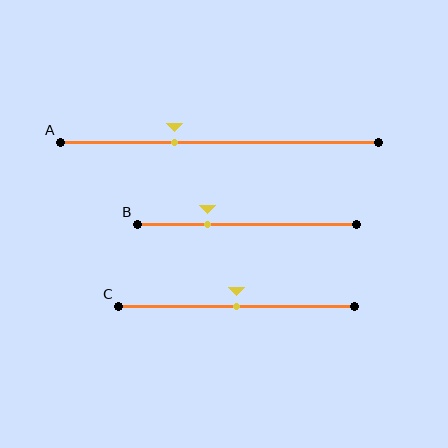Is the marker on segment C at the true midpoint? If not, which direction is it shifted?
Yes, the marker on segment C is at the true midpoint.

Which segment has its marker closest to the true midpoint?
Segment C has its marker closest to the true midpoint.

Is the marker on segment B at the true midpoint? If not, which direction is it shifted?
No, the marker on segment B is shifted to the left by about 18% of the segment length.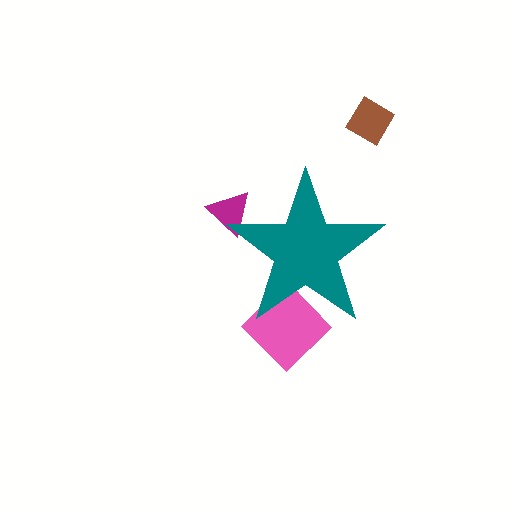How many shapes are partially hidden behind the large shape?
2 shapes are partially hidden.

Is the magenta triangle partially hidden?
Yes, the magenta triangle is partially hidden behind the teal star.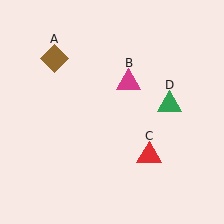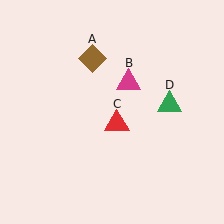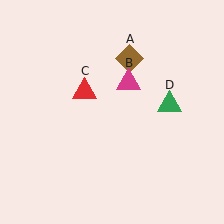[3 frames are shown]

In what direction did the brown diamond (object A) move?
The brown diamond (object A) moved right.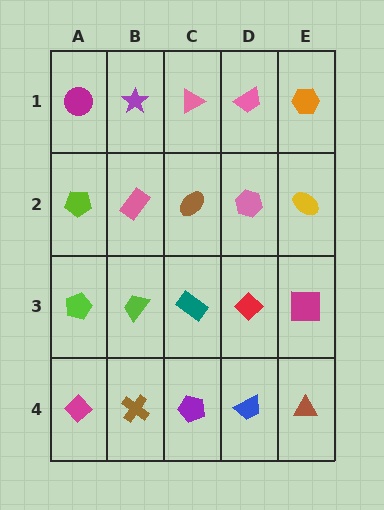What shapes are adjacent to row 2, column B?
A purple star (row 1, column B), a lime trapezoid (row 3, column B), a lime pentagon (row 2, column A), a brown ellipse (row 2, column C).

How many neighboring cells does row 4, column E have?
2.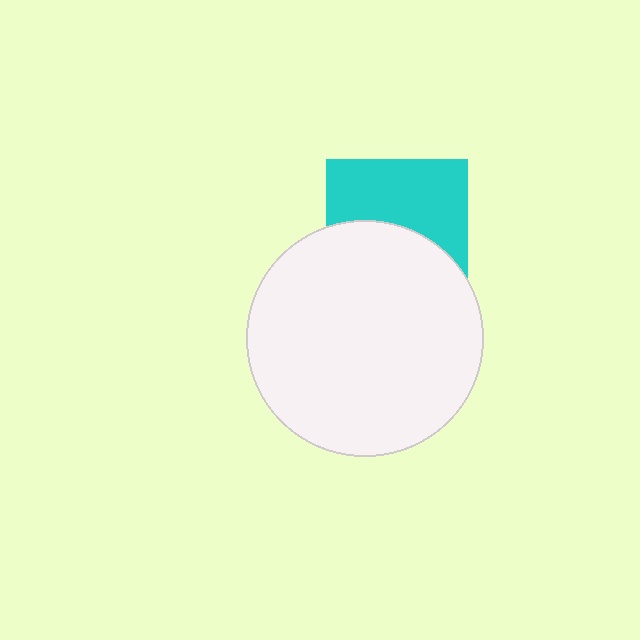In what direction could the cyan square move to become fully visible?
The cyan square could move up. That would shift it out from behind the white circle entirely.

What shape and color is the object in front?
The object in front is a white circle.